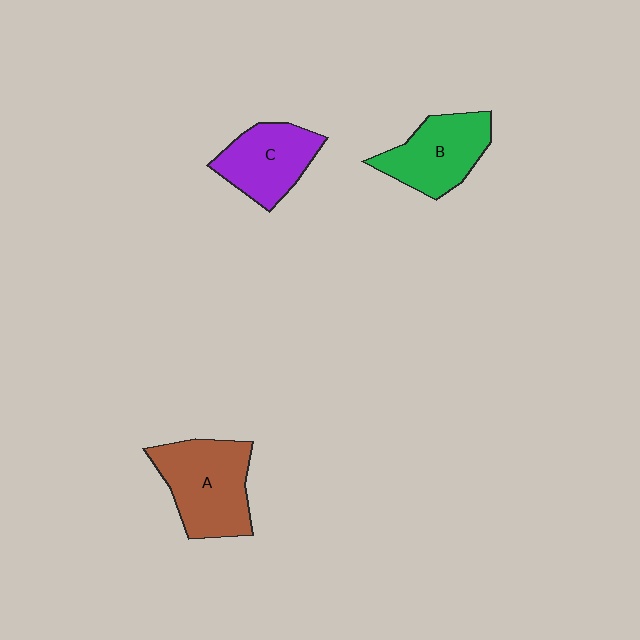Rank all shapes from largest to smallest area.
From largest to smallest: A (brown), B (green), C (purple).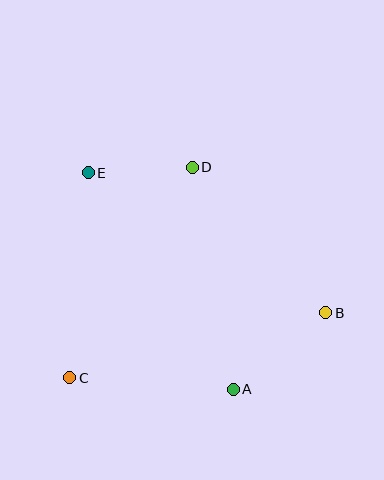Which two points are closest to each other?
Points D and E are closest to each other.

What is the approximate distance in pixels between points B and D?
The distance between B and D is approximately 198 pixels.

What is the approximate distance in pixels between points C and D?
The distance between C and D is approximately 244 pixels.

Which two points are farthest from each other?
Points B and E are farthest from each other.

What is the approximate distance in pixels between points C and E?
The distance between C and E is approximately 206 pixels.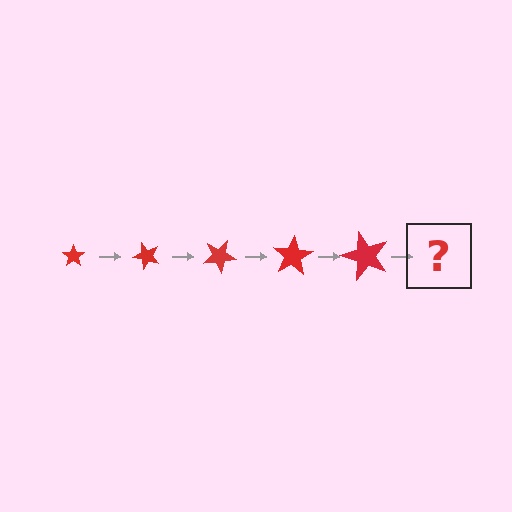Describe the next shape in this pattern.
It should be a star, larger than the previous one and rotated 250 degrees from the start.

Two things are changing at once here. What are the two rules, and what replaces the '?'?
The two rules are that the star grows larger each step and it rotates 50 degrees each step. The '?' should be a star, larger than the previous one and rotated 250 degrees from the start.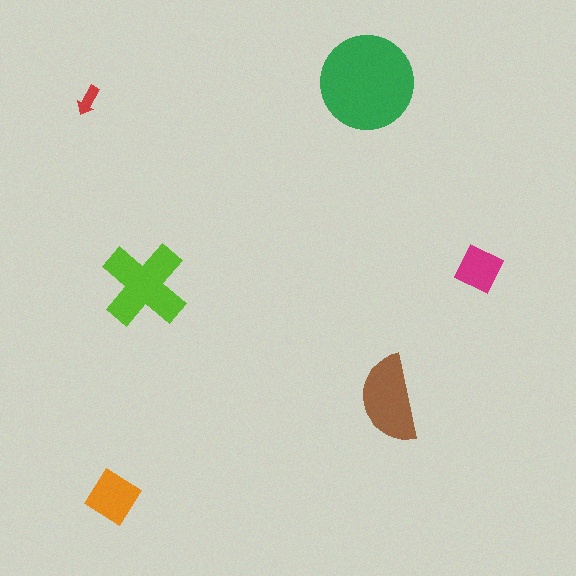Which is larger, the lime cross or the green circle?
The green circle.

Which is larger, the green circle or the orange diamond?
The green circle.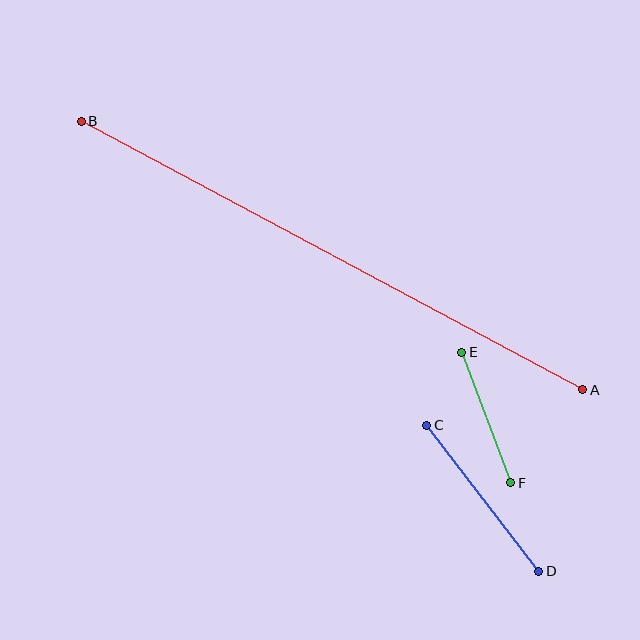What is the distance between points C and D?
The distance is approximately 184 pixels.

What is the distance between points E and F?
The distance is approximately 139 pixels.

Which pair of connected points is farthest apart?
Points A and B are farthest apart.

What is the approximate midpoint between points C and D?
The midpoint is at approximately (483, 498) pixels.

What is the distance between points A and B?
The distance is approximately 569 pixels.